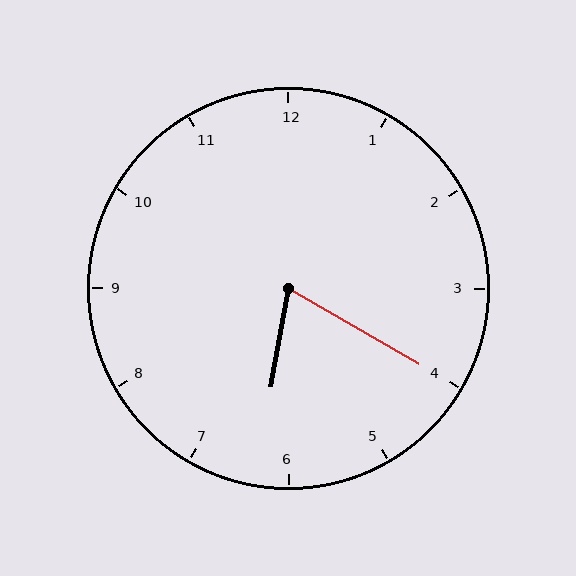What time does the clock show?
6:20.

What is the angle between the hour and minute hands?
Approximately 70 degrees.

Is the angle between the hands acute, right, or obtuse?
It is acute.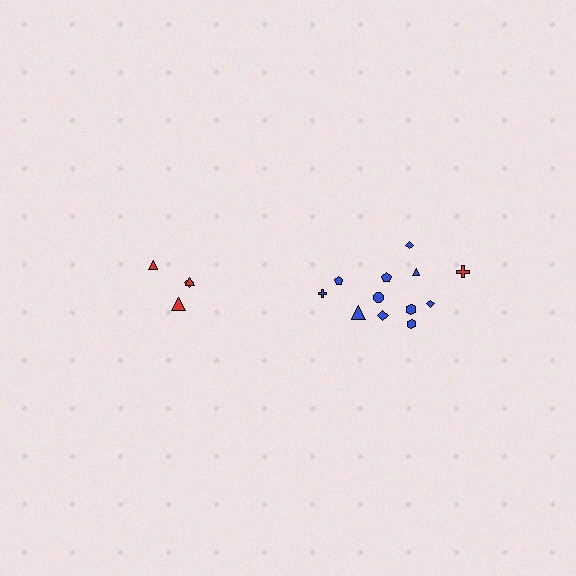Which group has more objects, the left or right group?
The right group.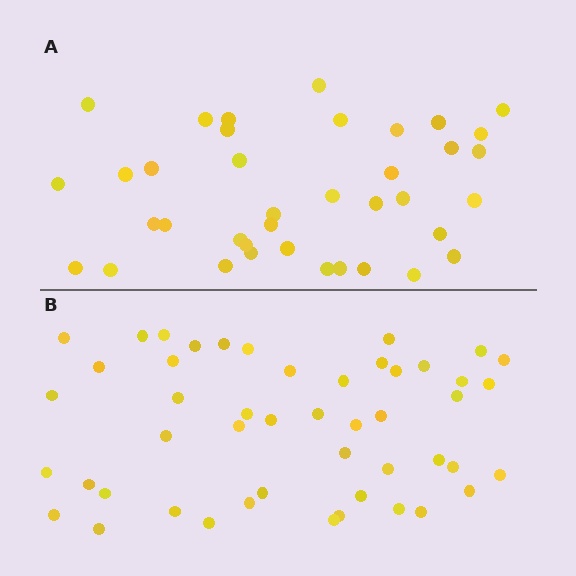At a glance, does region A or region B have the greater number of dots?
Region B (the bottom region) has more dots.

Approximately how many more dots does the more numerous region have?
Region B has roughly 10 or so more dots than region A.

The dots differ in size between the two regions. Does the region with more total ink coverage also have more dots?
No. Region A has more total ink coverage because its dots are larger, but region B actually contains more individual dots. Total area can be misleading — the number of items is what matters here.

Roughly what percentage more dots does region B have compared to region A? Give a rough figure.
About 25% more.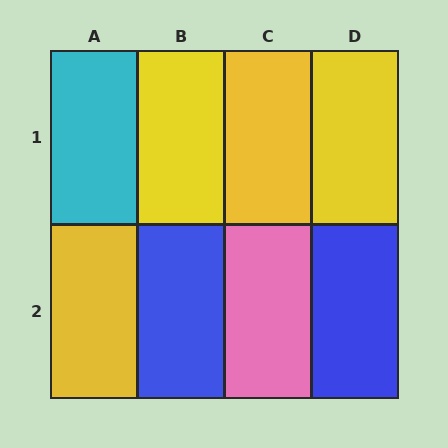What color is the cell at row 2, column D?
Blue.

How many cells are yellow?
4 cells are yellow.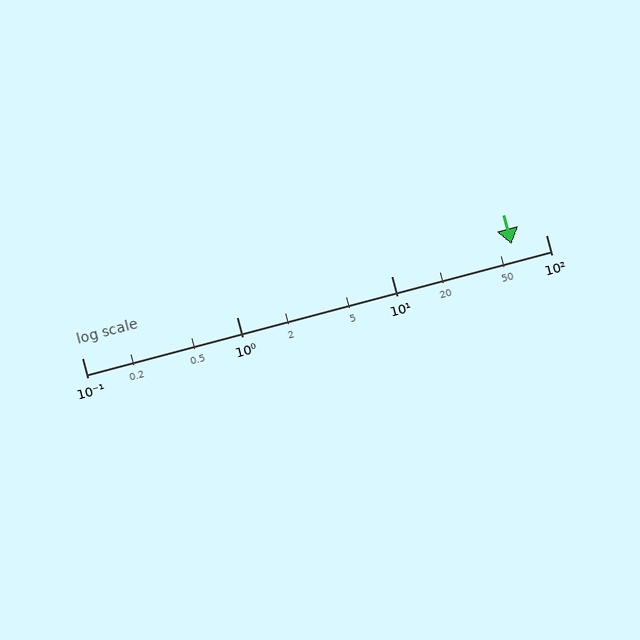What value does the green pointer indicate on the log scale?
The pointer indicates approximately 60.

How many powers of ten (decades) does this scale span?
The scale spans 3 decades, from 0.1 to 100.